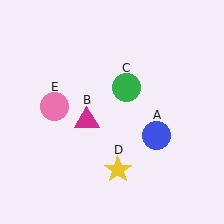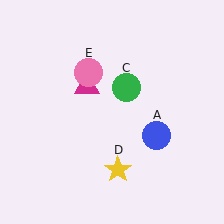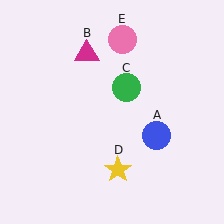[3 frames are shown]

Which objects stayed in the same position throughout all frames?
Blue circle (object A) and green circle (object C) and yellow star (object D) remained stationary.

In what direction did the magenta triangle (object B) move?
The magenta triangle (object B) moved up.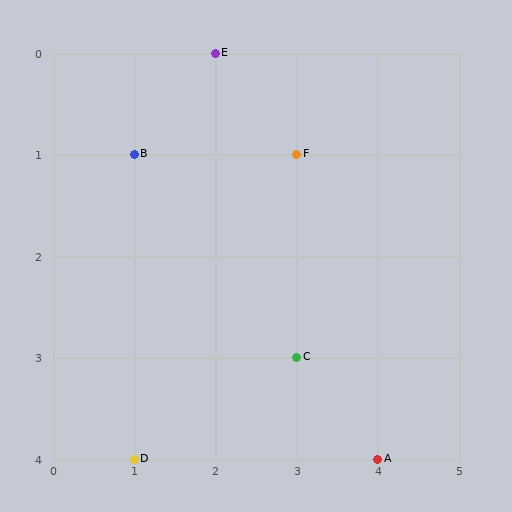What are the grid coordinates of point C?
Point C is at grid coordinates (3, 3).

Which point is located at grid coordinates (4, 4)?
Point A is at (4, 4).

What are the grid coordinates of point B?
Point B is at grid coordinates (1, 1).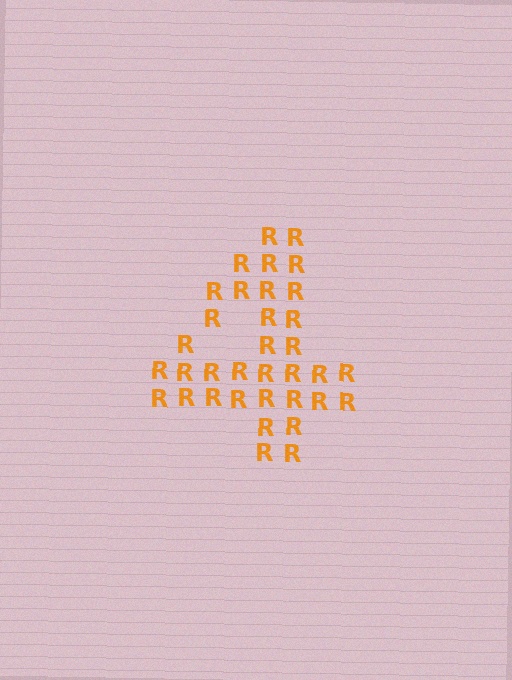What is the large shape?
The large shape is the digit 4.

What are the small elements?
The small elements are letter R's.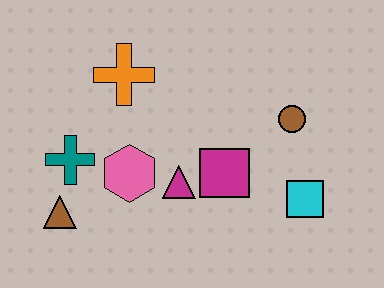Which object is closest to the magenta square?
The magenta triangle is closest to the magenta square.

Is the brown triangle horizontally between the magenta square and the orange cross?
No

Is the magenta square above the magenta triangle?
Yes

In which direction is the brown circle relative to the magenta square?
The brown circle is to the right of the magenta square.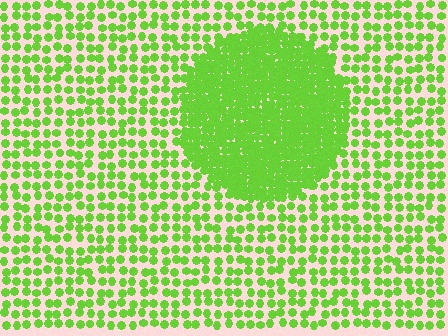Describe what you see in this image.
The image contains small lime elements arranged at two different densities. A circle-shaped region is visible where the elements are more densely packed than the surrounding area.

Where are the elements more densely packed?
The elements are more densely packed inside the circle boundary.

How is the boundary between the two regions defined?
The boundary is defined by a change in element density (approximately 2.5x ratio). All elements are the same color, size, and shape.